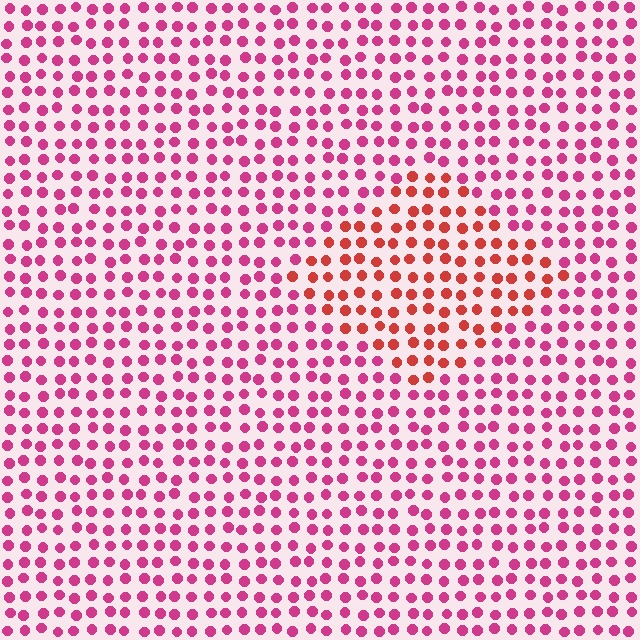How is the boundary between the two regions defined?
The boundary is defined purely by a slight shift in hue (about 34 degrees). Spacing, size, and orientation are identical on both sides.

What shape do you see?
I see a diamond.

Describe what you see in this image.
The image is filled with small magenta elements in a uniform arrangement. A diamond-shaped region is visible where the elements are tinted to a slightly different hue, forming a subtle color boundary.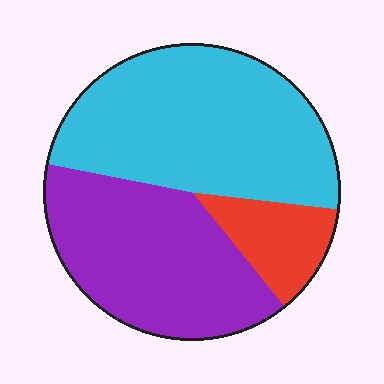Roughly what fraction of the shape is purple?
Purple covers 39% of the shape.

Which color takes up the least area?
Red, at roughly 10%.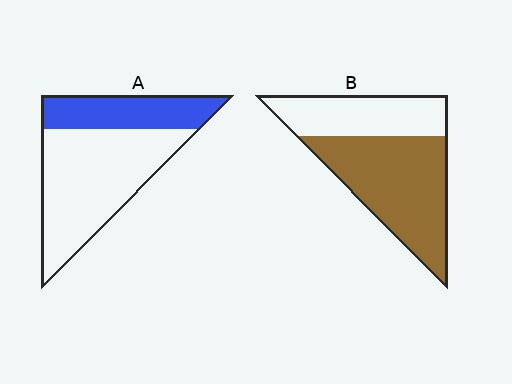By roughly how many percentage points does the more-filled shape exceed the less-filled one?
By roughly 30 percentage points (B over A).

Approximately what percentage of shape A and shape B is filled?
A is approximately 30% and B is approximately 60%.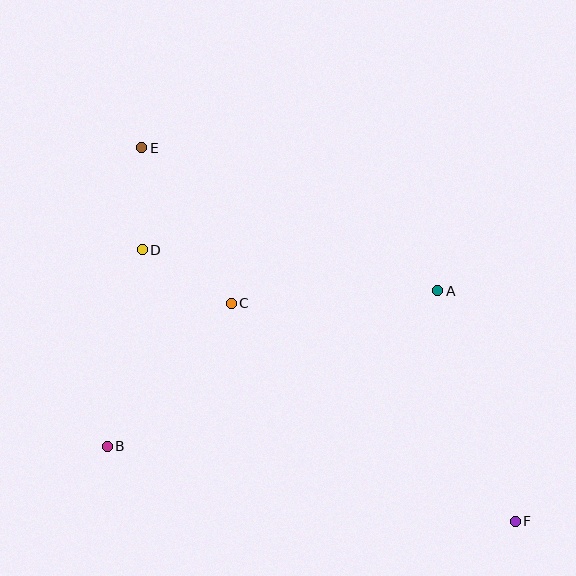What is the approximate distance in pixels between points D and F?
The distance between D and F is approximately 461 pixels.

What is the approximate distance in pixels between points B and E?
The distance between B and E is approximately 301 pixels.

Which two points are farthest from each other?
Points E and F are farthest from each other.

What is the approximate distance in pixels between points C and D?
The distance between C and D is approximately 104 pixels.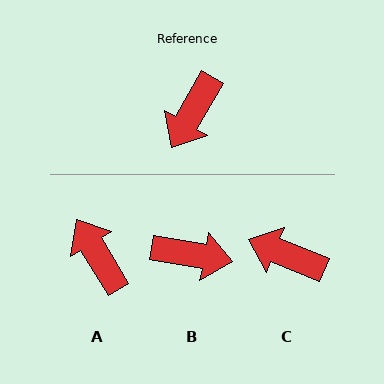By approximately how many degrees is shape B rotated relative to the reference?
Approximately 110 degrees counter-clockwise.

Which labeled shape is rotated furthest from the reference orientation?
A, about 119 degrees away.